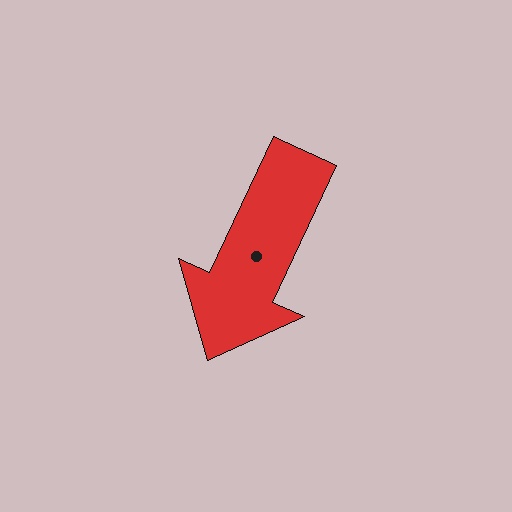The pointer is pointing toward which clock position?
Roughly 7 o'clock.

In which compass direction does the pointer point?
Southwest.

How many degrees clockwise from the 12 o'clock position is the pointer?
Approximately 205 degrees.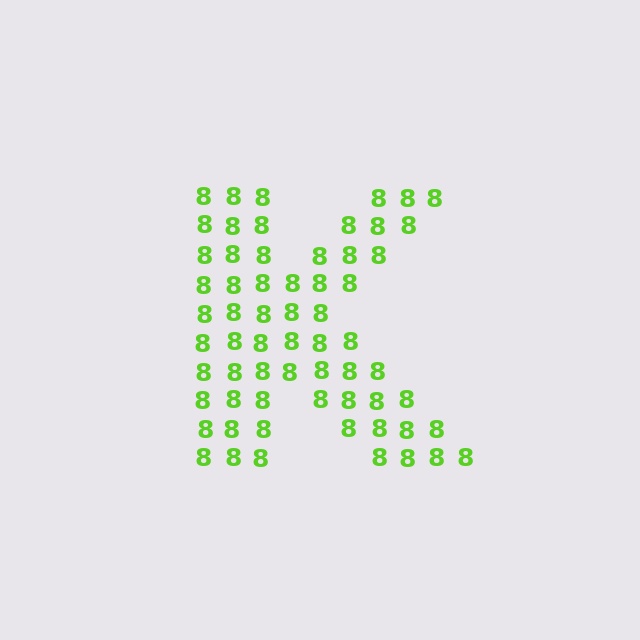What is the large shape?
The large shape is the letter K.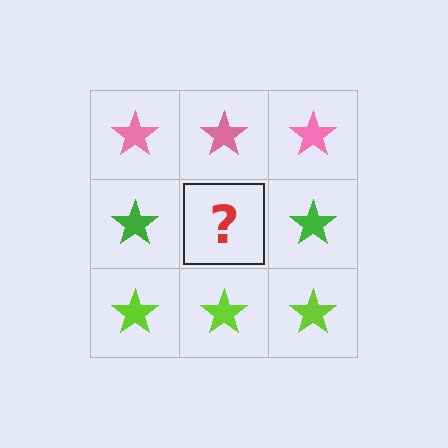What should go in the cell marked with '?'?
The missing cell should contain a green star.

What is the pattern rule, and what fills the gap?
The rule is that each row has a consistent color. The gap should be filled with a green star.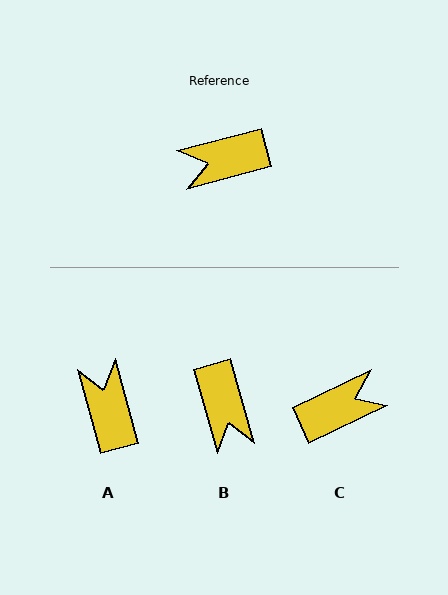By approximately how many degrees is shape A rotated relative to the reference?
Approximately 89 degrees clockwise.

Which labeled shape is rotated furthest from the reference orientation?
C, about 169 degrees away.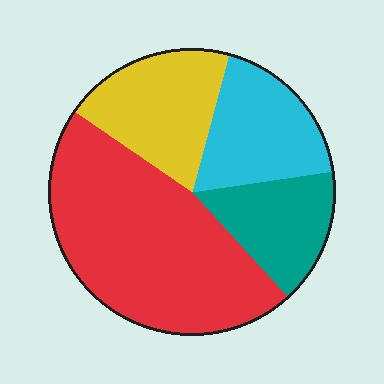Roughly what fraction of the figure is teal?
Teal covers 15% of the figure.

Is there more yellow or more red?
Red.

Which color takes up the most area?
Red, at roughly 45%.